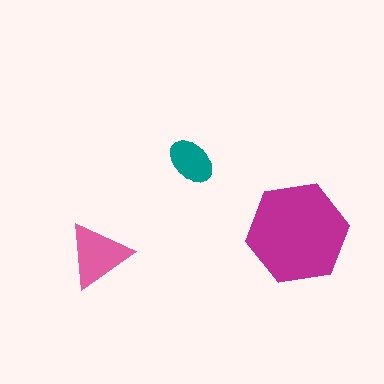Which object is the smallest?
The teal ellipse.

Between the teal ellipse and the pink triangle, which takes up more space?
The pink triangle.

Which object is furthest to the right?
The magenta hexagon is rightmost.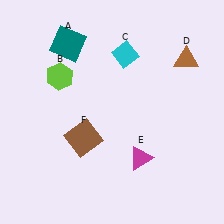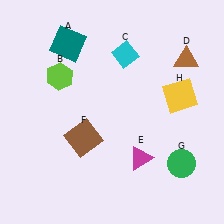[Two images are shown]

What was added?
A green circle (G), a yellow square (H) were added in Image 2.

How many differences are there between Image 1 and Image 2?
There are 2 differences between the two images.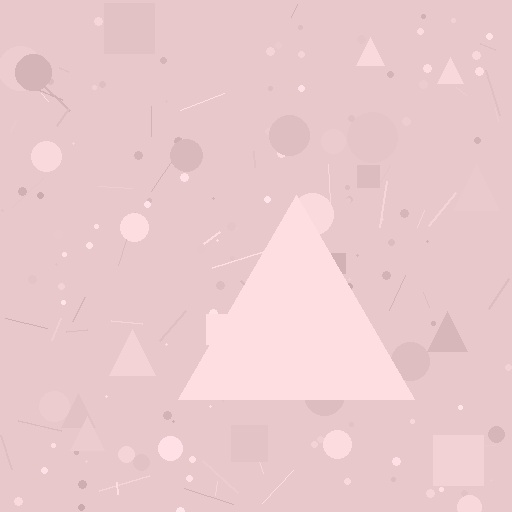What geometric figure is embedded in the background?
A triangle is embedded in the background.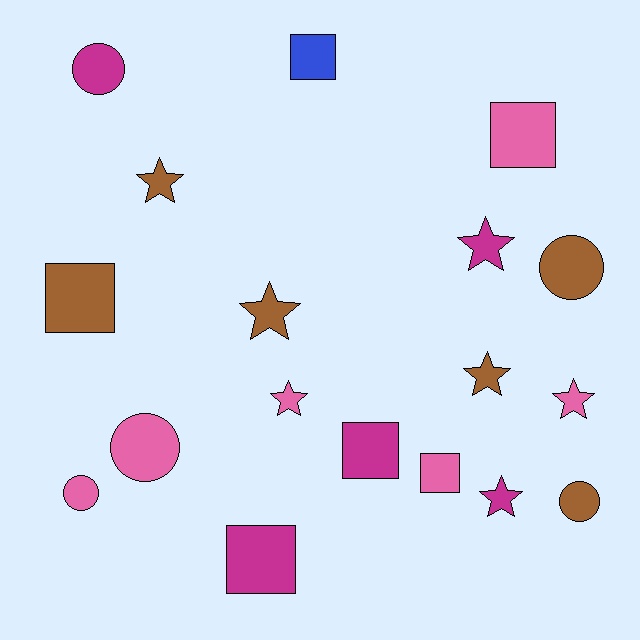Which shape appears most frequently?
Star, with 7 objects.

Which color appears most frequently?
Pink, with 6 objects.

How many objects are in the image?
There are 18 objects.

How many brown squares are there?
There is 1 brown square.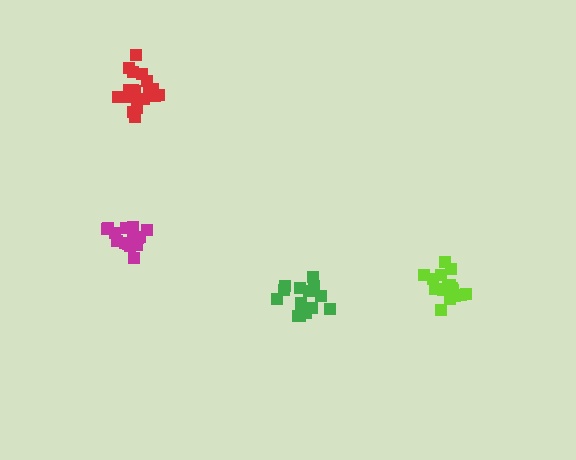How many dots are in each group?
Group 1: 16 dots, Group 2: 15 dots, Group 3: 19 dots, Group 4: 15 dots (65 total).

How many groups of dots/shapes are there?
There are 4 groups.